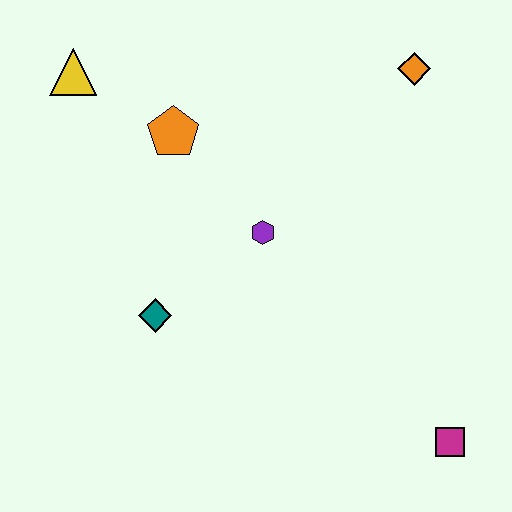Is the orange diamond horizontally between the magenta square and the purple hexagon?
Yes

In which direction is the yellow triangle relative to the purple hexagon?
The yellow triangle is to the left of the purple hexagon.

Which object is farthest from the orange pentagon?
The magenta square is farthest from the orange pentagon.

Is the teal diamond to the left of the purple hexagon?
Yes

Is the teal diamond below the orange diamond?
Yes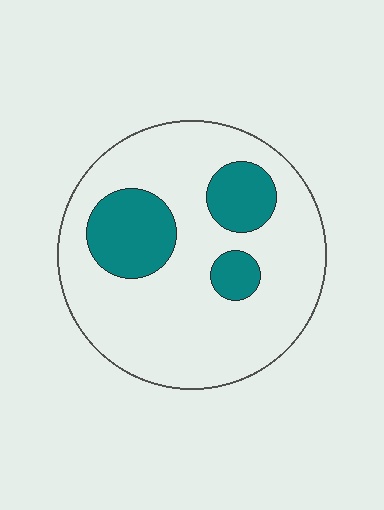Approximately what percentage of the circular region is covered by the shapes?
Approximately 20%.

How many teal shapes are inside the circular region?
3.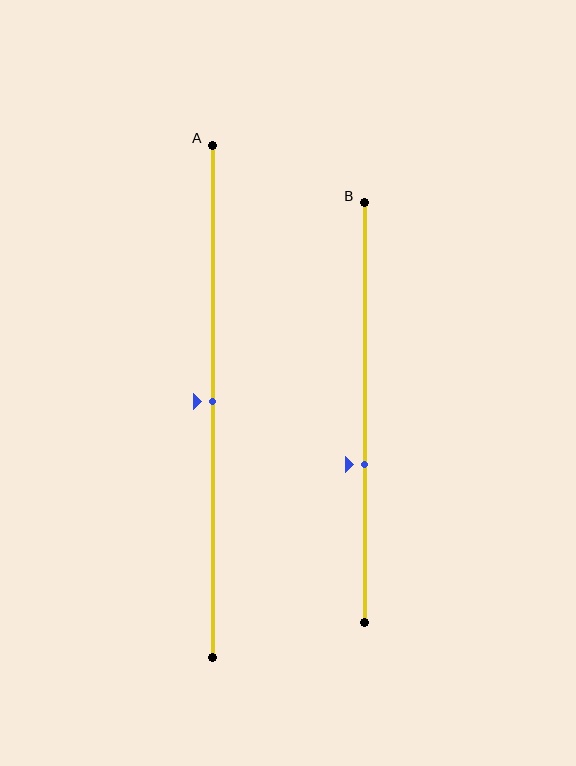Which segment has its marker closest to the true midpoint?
Segment A has its marker closest to the true midpoint.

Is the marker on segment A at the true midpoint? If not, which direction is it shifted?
Yes, the marker on segment A is at the true midpoint.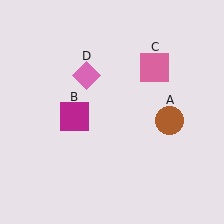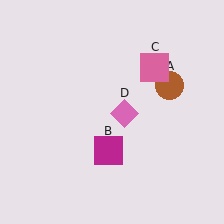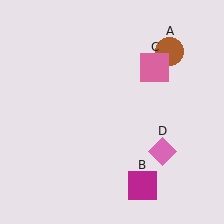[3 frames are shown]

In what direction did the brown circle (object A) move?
The brown circle (object A) moved up.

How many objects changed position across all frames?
3 objects changed position: brown circle (object A), magenta square (object B), pink diamond (object D).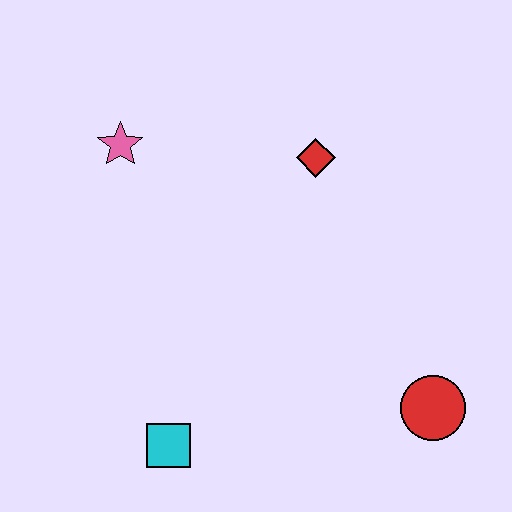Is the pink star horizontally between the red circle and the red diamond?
No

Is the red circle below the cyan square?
No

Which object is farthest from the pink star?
The red circle is farthest from the pink star.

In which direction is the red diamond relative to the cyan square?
The red diamond is above the cyan square.